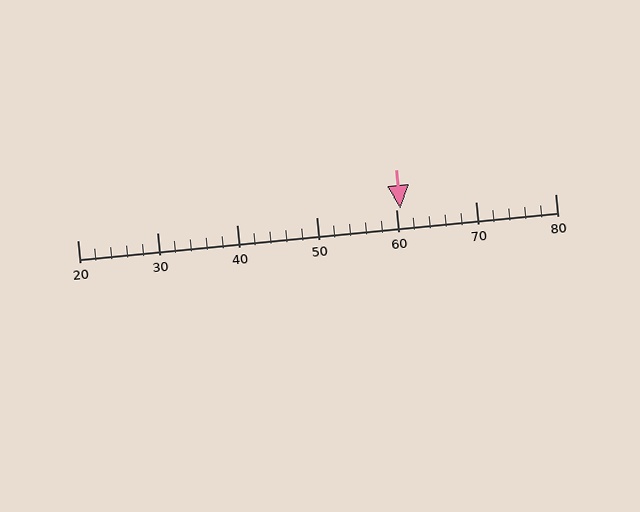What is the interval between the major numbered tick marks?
The major tick marks are spaced 10 units apart.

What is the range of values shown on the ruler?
The ruler shows values from 20 to 80.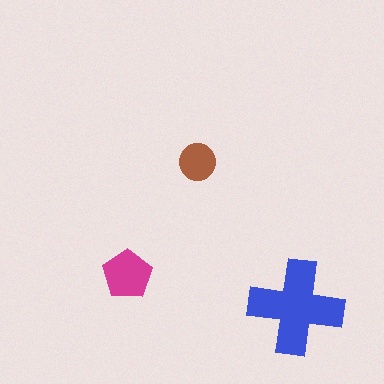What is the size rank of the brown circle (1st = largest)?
3rd.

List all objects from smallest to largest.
The brown circle, the magenta pentagon, the blue cross.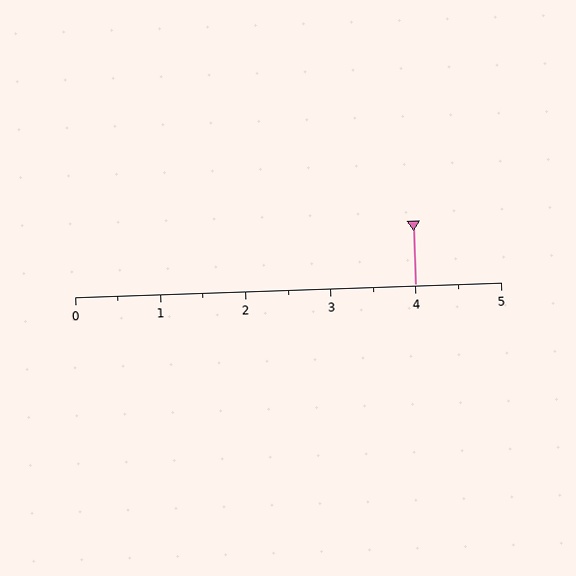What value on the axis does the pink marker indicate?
The marker indicates approximately 4.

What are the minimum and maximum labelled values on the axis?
The axis runs from 0 to 5.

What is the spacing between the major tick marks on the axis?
The major ticks are spaced 1 apart.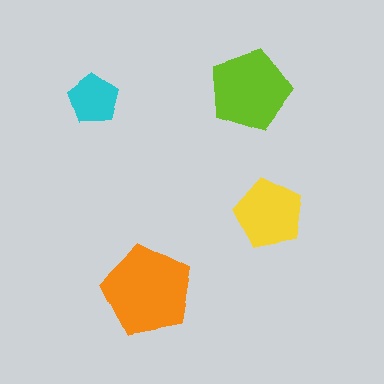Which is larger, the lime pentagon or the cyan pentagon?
The lime one.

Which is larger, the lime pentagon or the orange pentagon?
The orange one.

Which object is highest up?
The lime pentagon is topmost.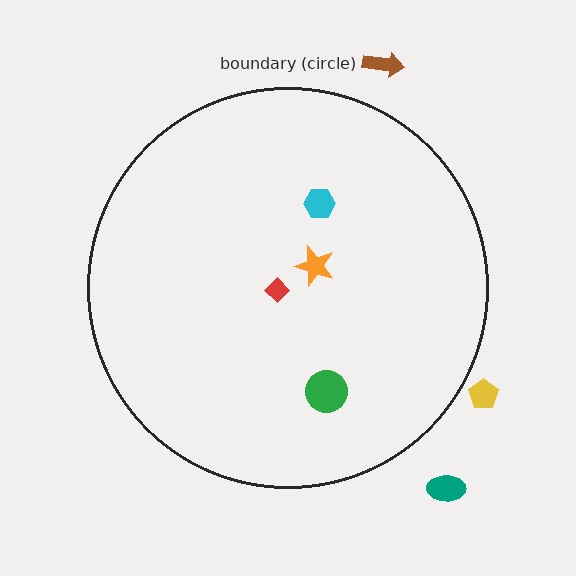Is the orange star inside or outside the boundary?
Inside.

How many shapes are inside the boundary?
4 inside, 3 outside.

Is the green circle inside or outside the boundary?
Inside.